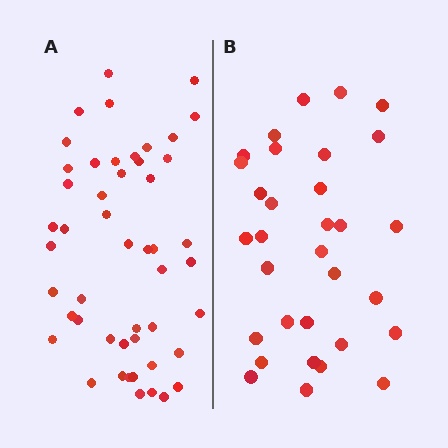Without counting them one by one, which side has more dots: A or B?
Region A (the left region) has more dots.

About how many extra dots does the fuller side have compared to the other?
Region A has approximately 15 more dots than region B.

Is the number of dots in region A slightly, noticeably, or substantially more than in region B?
Region A has substantially more. The ratio is roughly 1.5 to 1.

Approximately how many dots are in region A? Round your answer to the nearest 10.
About 50 dots. (The exact count is 49, which rounds to 50.)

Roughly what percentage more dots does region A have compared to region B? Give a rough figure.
About 55% more.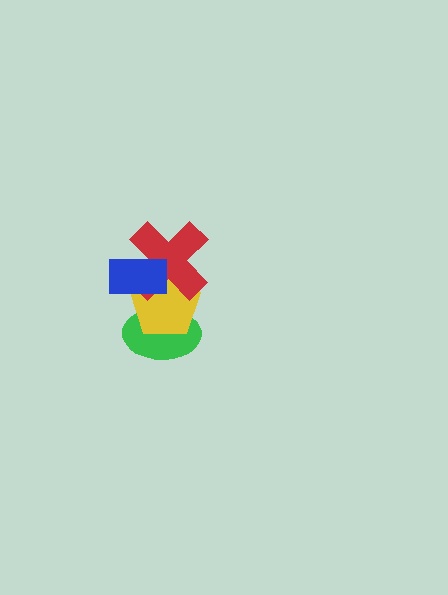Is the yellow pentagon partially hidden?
Yes, it is partially covered by another shape.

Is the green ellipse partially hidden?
Yes, it is partially covered by another shape.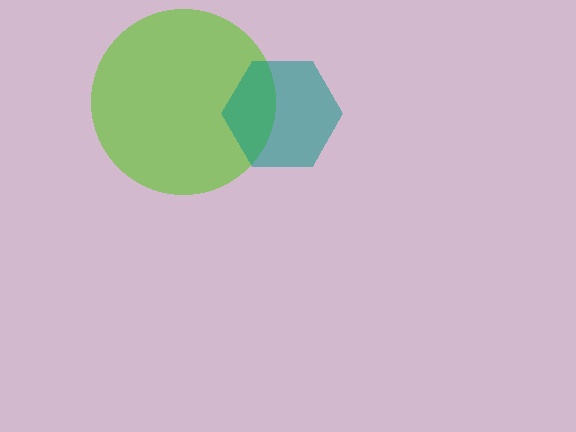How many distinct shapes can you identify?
There are 2 distinct shapes: a lime circle, a teal hexagon.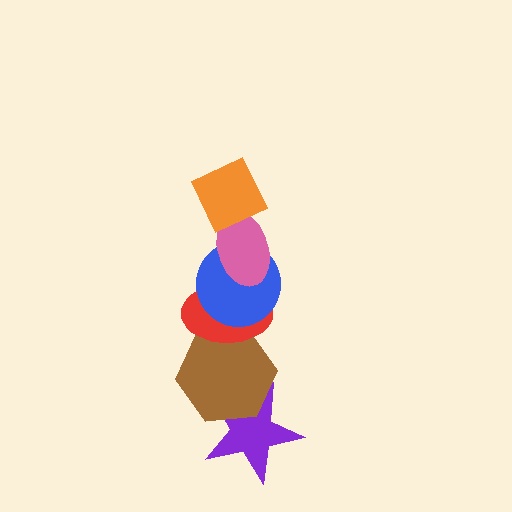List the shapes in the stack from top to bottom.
From top to bottom: the orange diamond, the pink ellipse, the blue circle, the red ellipse, the brown hexagon, the purple star.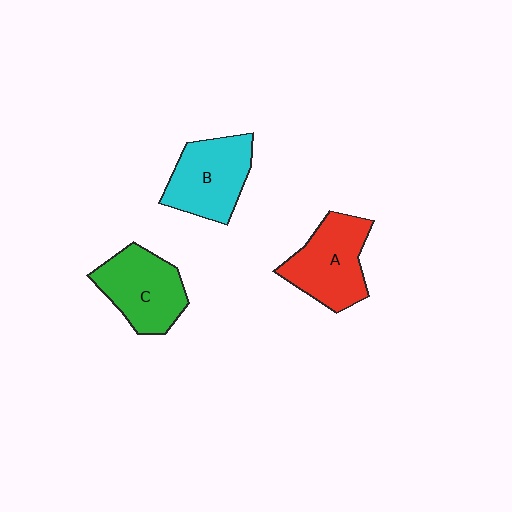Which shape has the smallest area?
Shape C (green).